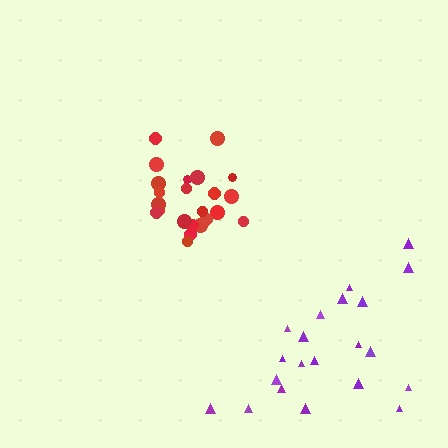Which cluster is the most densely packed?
Red.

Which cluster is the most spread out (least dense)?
Purple.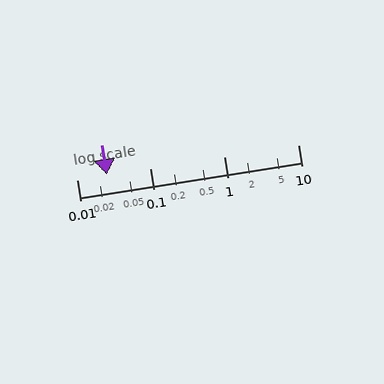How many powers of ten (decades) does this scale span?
The scale spans 3 decades, from 0.01 to 10.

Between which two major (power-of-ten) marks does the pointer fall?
The pointer is between 0.01 and 0.1.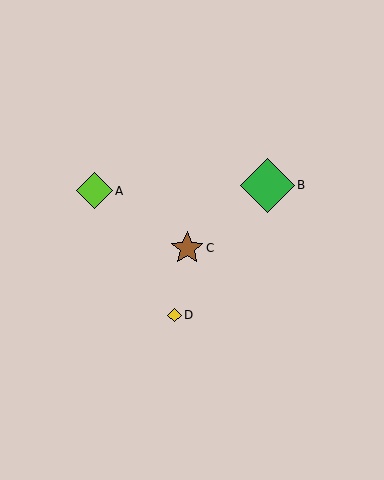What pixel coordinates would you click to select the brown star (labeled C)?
Click at (187, 248) to select the brown star C.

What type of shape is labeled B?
Shape B is a green diamond.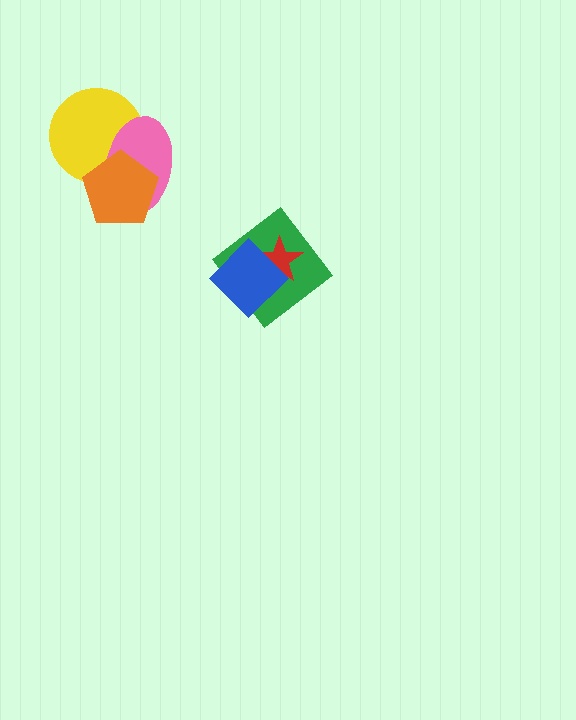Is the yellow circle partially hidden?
Yes, it is partially covered by another shape.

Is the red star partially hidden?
Yes, it is partially covered by another shape.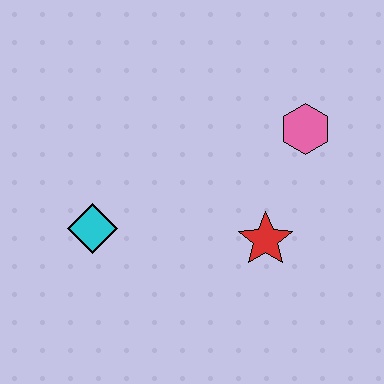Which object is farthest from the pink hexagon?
The cyan diamond is farthest from the pink hexagon.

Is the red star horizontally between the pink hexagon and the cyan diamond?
Yes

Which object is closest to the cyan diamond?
The red star is closest to the cyan diamond.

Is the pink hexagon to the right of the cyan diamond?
Yes